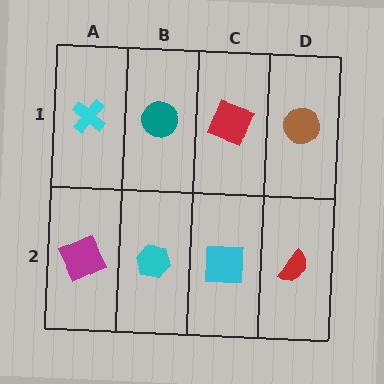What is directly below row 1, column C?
A cyan square.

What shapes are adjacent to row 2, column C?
A red square (row 1, column C), a cyan hexagon (row 2, column B), a red semicircle (row 2, column D).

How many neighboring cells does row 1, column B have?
3.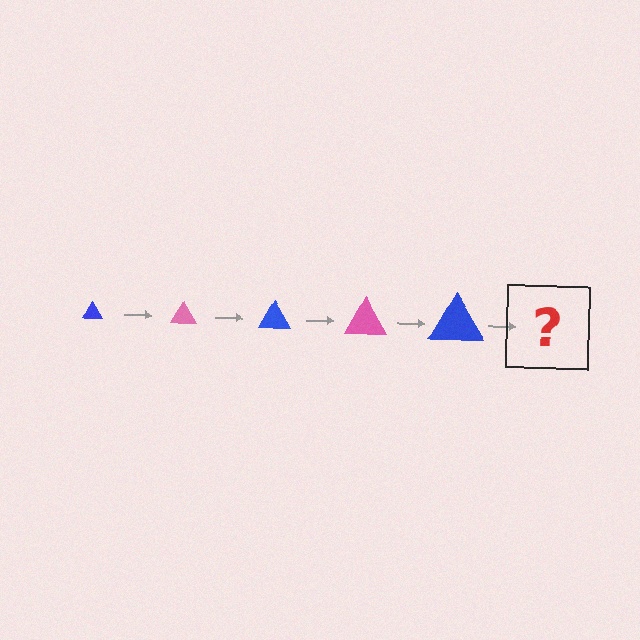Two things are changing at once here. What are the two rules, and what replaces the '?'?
The two rules are that the triangle grows larger each step and the color cycles through blue and pink. The '?' should be a pink triangle, larger than the previous one.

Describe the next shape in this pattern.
It should be a pink triangle, larger than the previous one.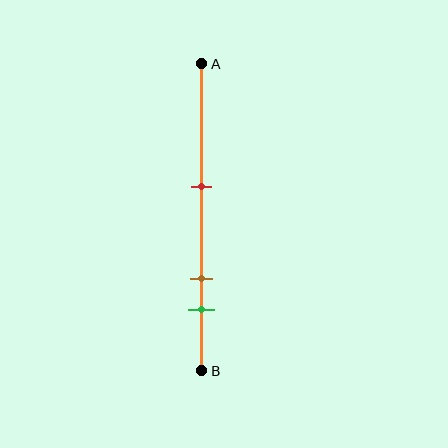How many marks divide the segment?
There are 3 marks dividing the segment.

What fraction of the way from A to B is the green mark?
The green mark is approximately 80% (0.8) of the way from A to B.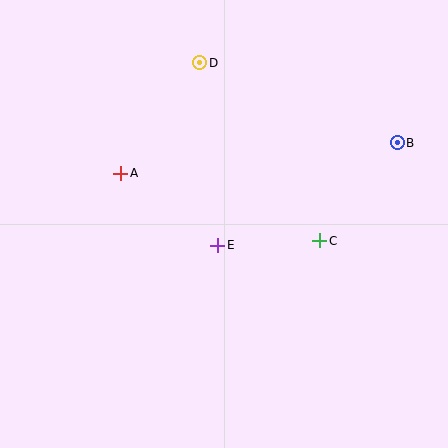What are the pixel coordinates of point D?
Point D is at (200, 63).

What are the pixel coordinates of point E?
Point E is at (218, 245).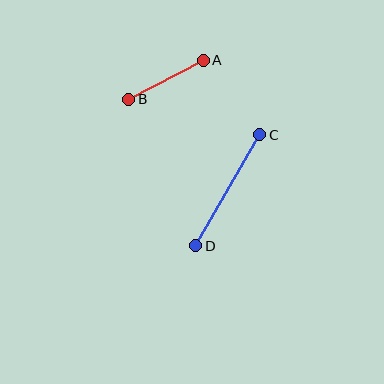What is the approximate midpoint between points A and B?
The midpoint is at approximately (166, 80) pixels.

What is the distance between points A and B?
The distance is approximately 84 pixels.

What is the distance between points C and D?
The distance is approximately 128 pixels.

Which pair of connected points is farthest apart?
Points C and D are farthest apart.